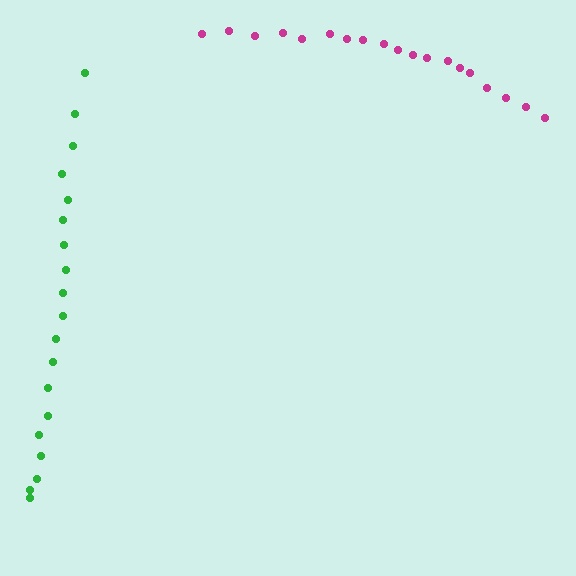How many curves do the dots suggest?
There are 2 distinct paths.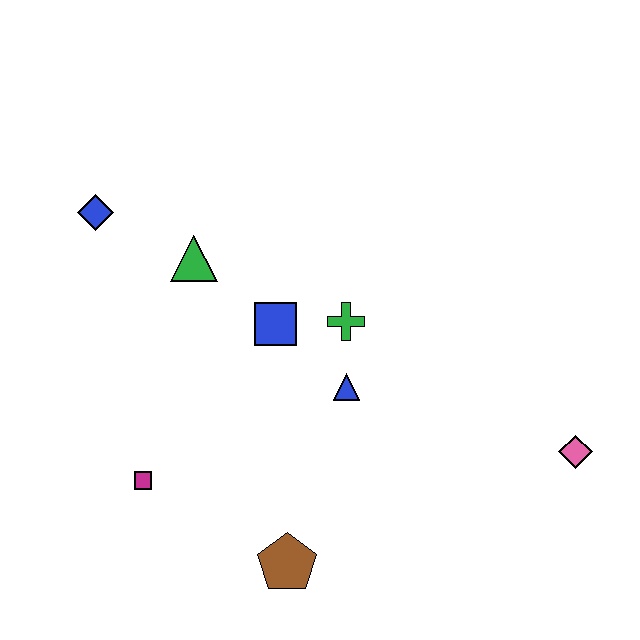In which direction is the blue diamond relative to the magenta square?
The blue diamond is above the magenta square.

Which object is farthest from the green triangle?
The pink diamond is farthest from the green triangle.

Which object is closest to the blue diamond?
The green triangle is closest to the blue diamond.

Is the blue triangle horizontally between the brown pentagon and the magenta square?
No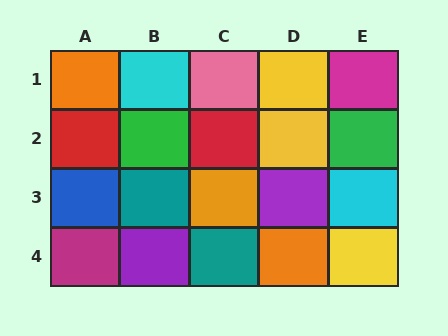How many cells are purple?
2 cells are purple.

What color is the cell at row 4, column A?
Magenta.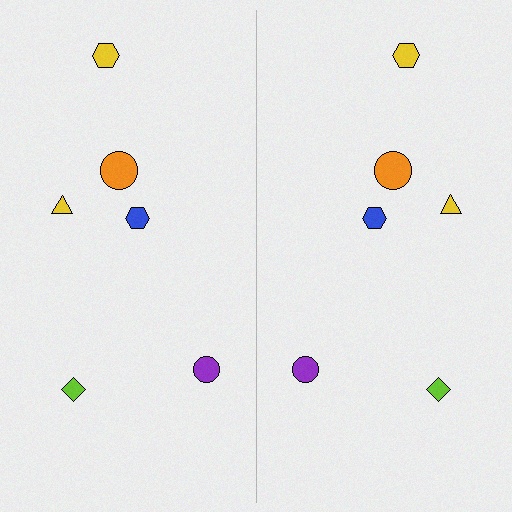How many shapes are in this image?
There are 12 shapes in this image.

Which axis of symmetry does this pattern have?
The pattern has a vertical axis of symmetry running through the center of the image.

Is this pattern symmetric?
Yes, this pattern has bilateral (reflection) symmetry.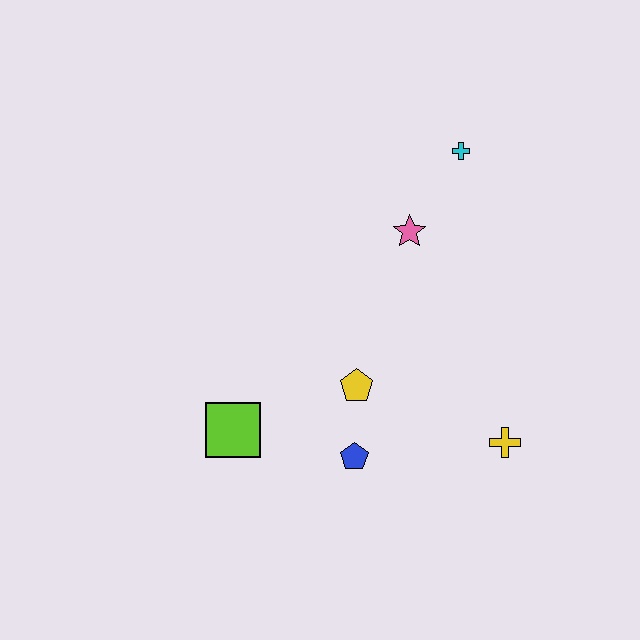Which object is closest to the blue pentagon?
The yellow pentagon is closest to the blue pentagon.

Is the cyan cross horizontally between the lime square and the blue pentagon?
No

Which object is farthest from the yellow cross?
The cyan cross is farthest from the yellow cross.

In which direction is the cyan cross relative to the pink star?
The cyan cross is above the pink star.